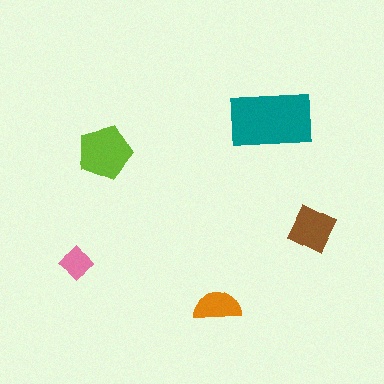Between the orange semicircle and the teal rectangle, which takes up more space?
The teal rectangle.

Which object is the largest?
The teal rectangle.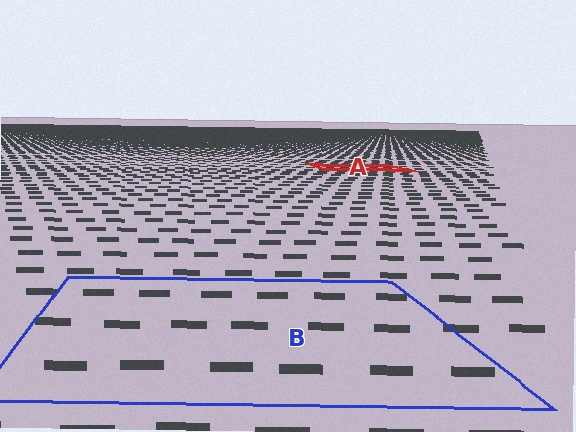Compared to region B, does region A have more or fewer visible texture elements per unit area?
Region A has more texture elements per unit area — they are packed more densely because it is farther away.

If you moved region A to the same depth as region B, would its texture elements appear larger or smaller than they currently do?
They would appear larger. At a closer depth, the same texture elements are projected at a bigger on-screen size.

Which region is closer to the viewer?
Region B is closer. The texture elements there are larger and more spread out.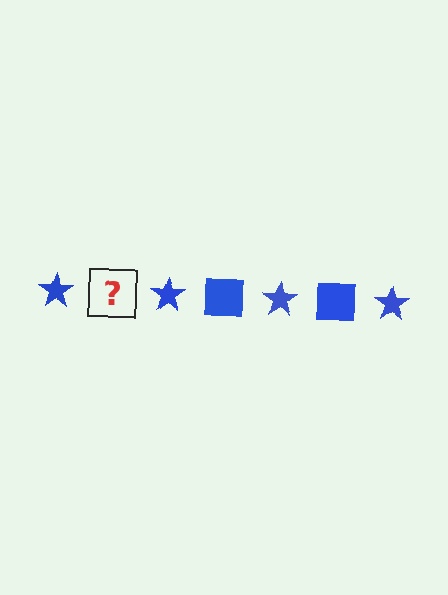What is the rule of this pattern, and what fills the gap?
The rule is that the pattern cycles through star, square shapes in blue. The gap should be filled with a blue square.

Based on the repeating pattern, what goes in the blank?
The blank should be a blue square.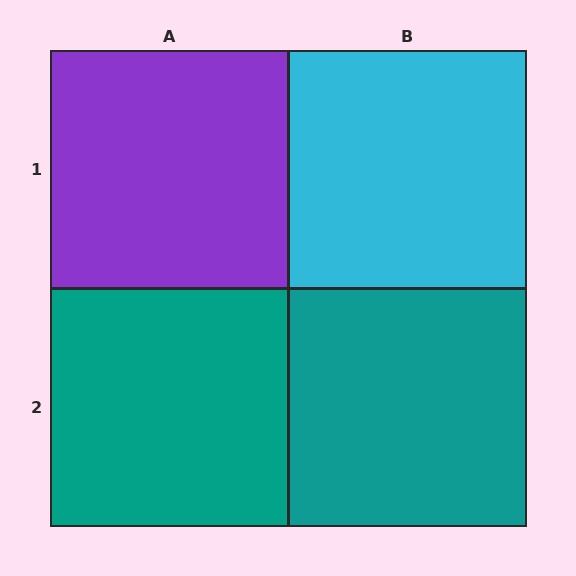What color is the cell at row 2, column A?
Teal.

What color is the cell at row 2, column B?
Teal.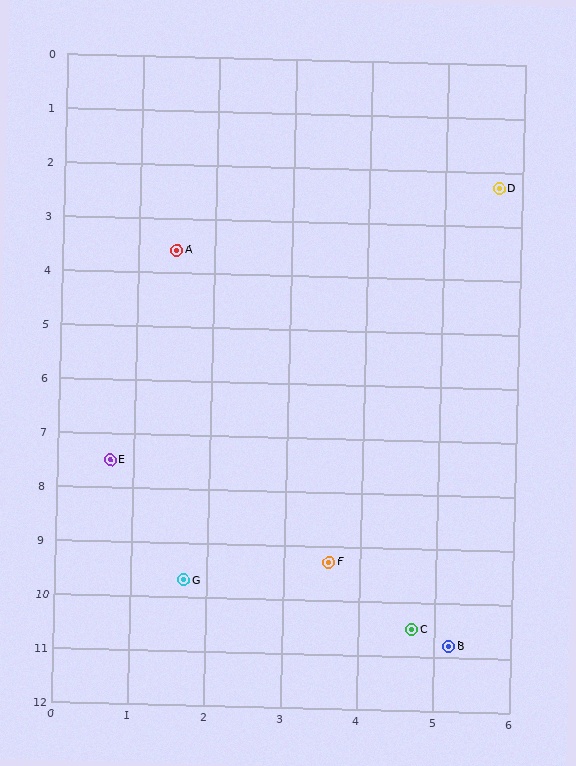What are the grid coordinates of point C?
Point C is at approximately (4.7, 10.5).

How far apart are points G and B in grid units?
Points G and B are about 3.7 grid units apart.